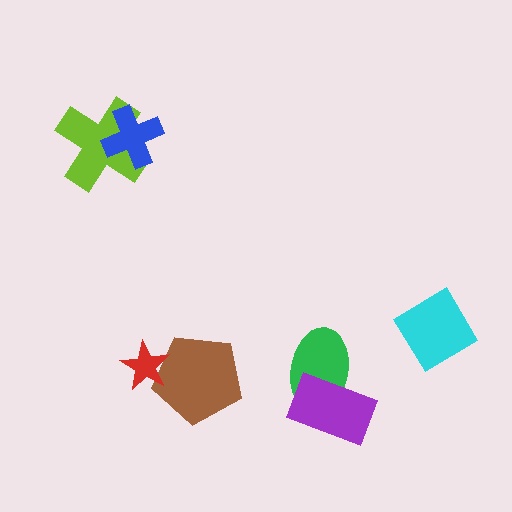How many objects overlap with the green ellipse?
1 object overlaps with the green ellipse.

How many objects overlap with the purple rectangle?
1 object overlaps with the purple rectangle.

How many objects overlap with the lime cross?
1 object overlaps with the lime cross.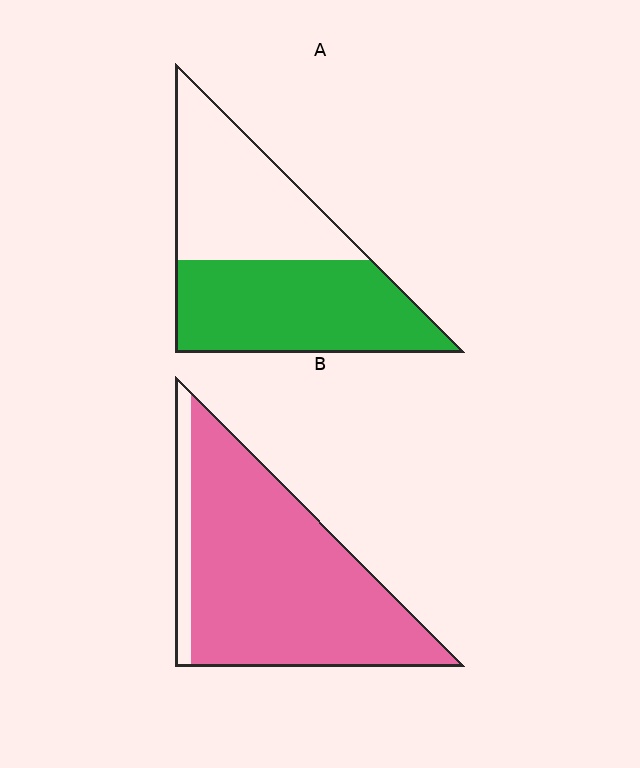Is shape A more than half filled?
Roughly half.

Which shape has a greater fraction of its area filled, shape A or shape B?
Shape B.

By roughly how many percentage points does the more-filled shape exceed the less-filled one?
By roughly 35 percentage points (B over A).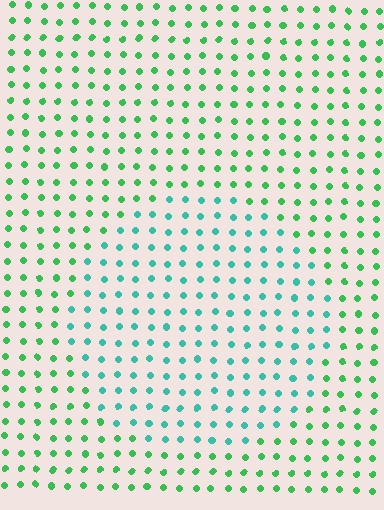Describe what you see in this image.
The image is filled with small green elements in a uniform arrangement. A circle-shaped region is visible where the elements are tinted to a slightly different hue, forming a subtle color boundary.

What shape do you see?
I see a circle.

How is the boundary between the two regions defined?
The boundary is defined purely by a slight shift in hue (about 38 degrees). Spacing, size, and orientation are identical on both sides.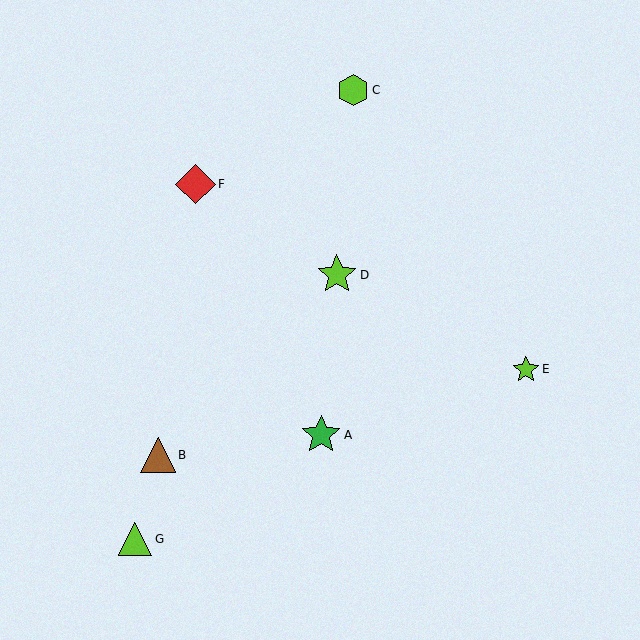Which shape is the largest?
The lime star (labeled D) is the largest.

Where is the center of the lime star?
The center of the lime star is at (337, 275).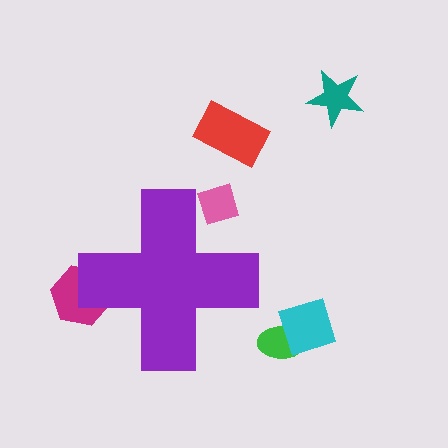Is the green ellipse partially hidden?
No, the green ellipse is fully visible.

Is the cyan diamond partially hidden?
No, the cyan diamond is fully visible.